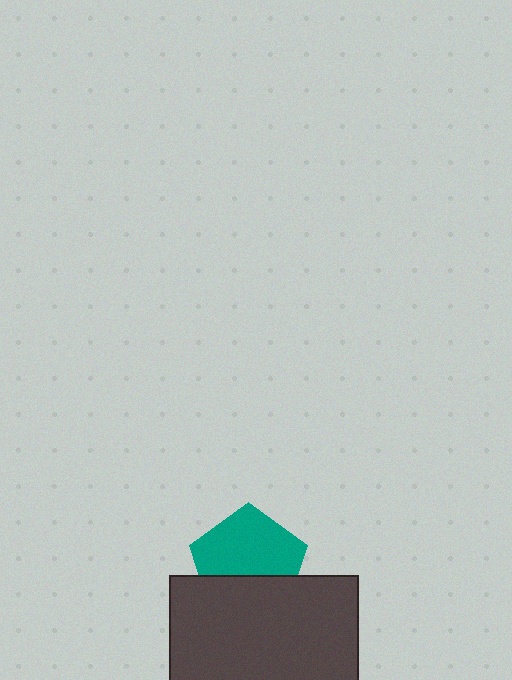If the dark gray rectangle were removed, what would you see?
You would see the complete teal pentagon.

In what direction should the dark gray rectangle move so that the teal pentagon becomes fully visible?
The dark gray rectangle should move down. That is the shortest direction to clear the overlap and leave the teal pentagon fully visible.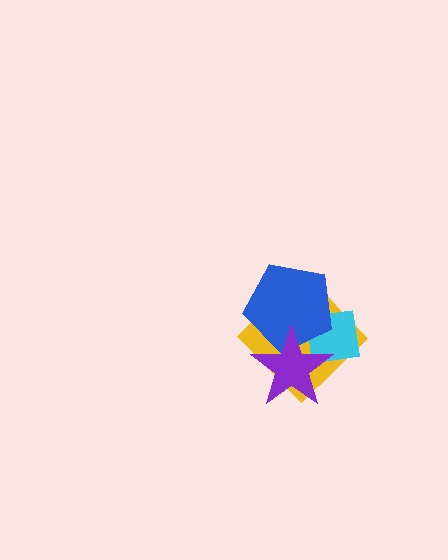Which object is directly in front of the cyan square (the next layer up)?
The blue pentagon is directly in front of the cyan square.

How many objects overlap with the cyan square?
3 objects overlap with the cyan square.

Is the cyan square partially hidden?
Yes, it is partially covered by another shape.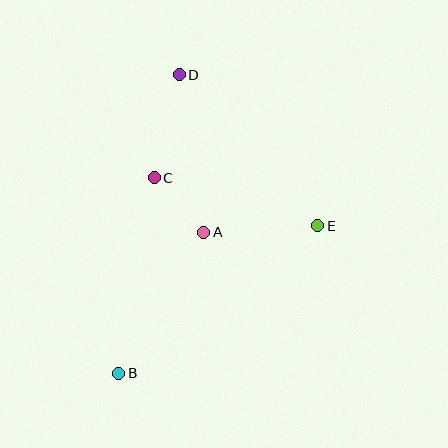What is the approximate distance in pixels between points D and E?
The distance between D and E is approximately 205 pixels.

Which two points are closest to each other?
Points A and C are closest to each other.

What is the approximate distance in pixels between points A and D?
The distance between A and D is approximately 159 pixels.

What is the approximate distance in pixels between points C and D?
The distance between C and D is approximately 106 pixels.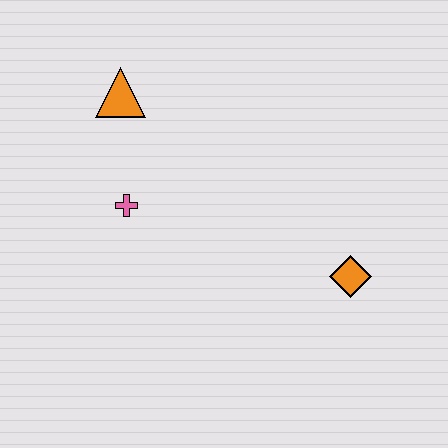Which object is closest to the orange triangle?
The pink cross is closest to the orange triangle.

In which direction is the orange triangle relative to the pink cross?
The orange triangle is above the pink cross.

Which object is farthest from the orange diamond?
The orange triangle is farthest from the orange diamond.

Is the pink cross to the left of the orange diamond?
Yes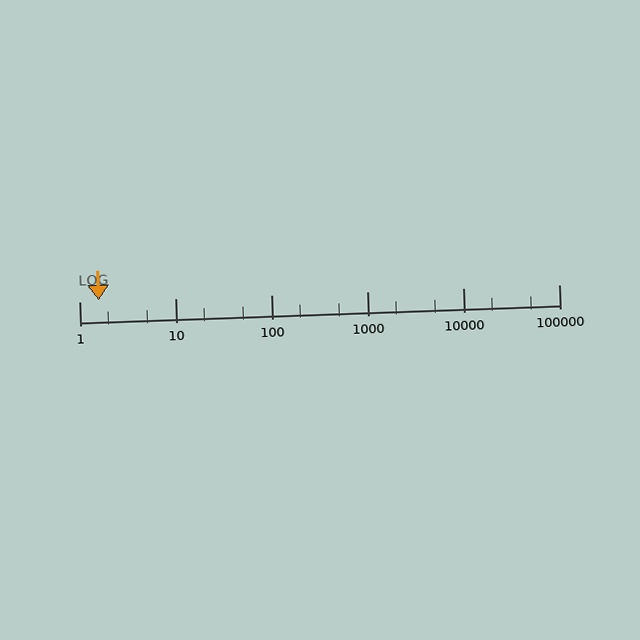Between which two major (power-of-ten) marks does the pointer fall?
The pointer is between 1 and 10.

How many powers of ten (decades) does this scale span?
The scale spans 5 decades, from 1 to 100000.